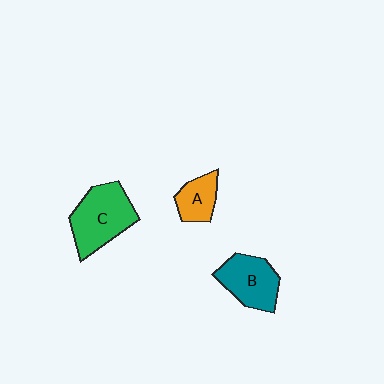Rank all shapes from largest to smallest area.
From largest to smallest: C (green), B (teal), A (orange).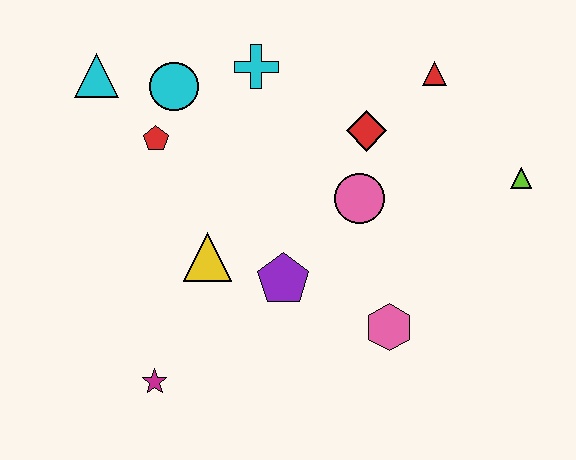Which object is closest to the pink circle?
The red diamond is closest to the pink circle.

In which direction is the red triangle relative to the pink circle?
The red triangle is above the pink circle.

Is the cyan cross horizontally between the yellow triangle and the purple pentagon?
Yes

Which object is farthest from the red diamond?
The magenta star is farthest from the red diamond.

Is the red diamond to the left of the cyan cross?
No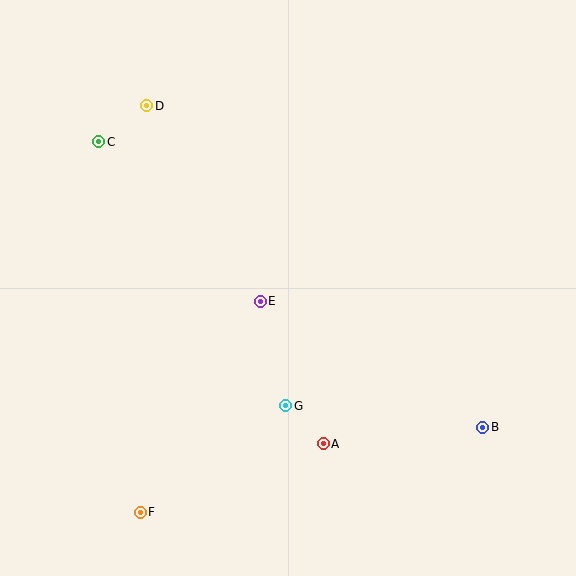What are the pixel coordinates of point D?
Point D is at (147, 106).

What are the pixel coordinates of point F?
Point F is at (140, 512).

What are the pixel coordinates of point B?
Point B is at (483, 427).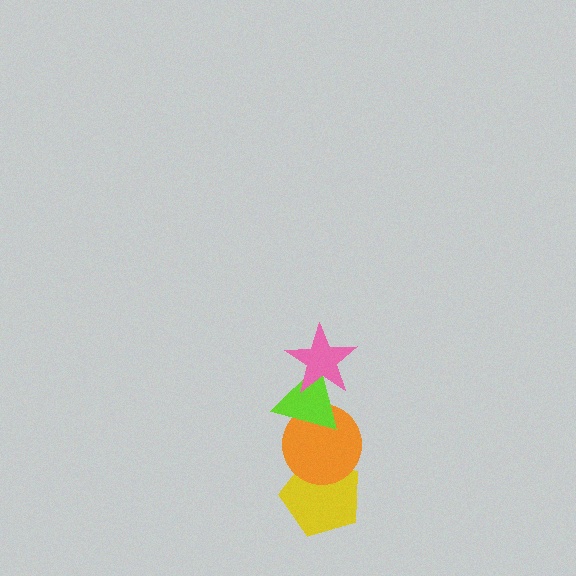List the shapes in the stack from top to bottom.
From top to bottom: the pink star, the lime triangle, the orange circle, the yellow pentagon.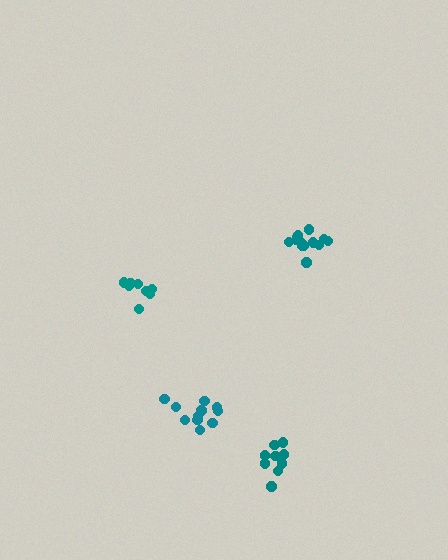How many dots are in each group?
Group 1: 9 dots, Group 2: 13 dots, Group 3: 11 dots, Group 4: 8 dots (41 total).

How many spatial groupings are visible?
There are 4 spatial groupings.